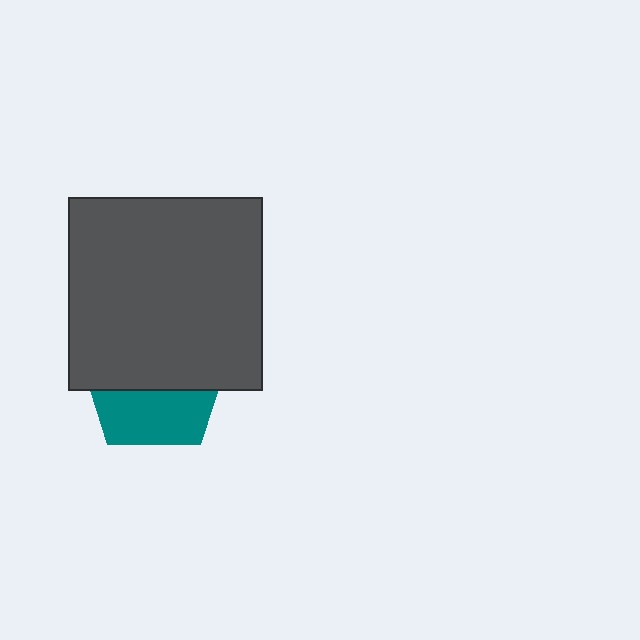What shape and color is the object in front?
The object in front is a dark gray square.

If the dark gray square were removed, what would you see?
You would see the complete teal pentagon.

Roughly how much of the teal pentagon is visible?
A small part of it is visible (roughly 40%).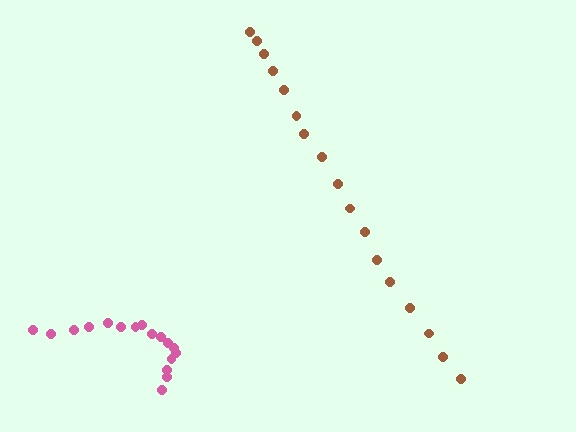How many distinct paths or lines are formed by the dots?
There are 2 distinct paths.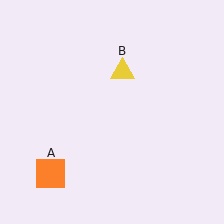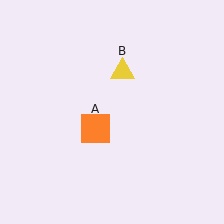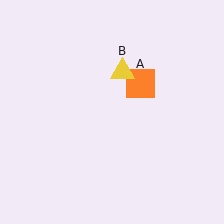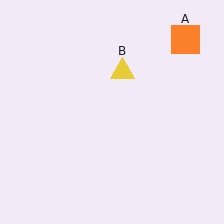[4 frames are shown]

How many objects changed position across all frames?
1 object changed position: orange square (object A).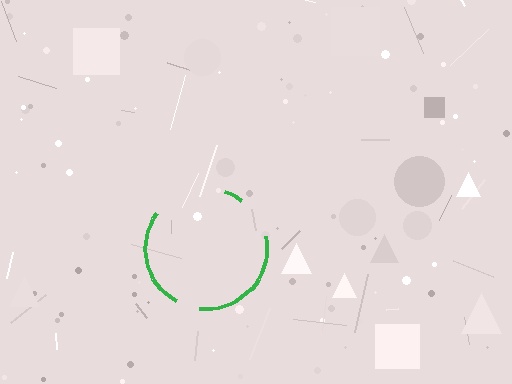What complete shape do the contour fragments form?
The contour fragments form a circle.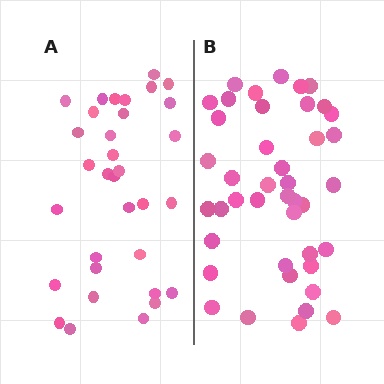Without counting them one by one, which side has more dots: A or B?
Region B (the right region) has more dots.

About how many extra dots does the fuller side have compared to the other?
Region B has roughly 8 or so more dots than region A.